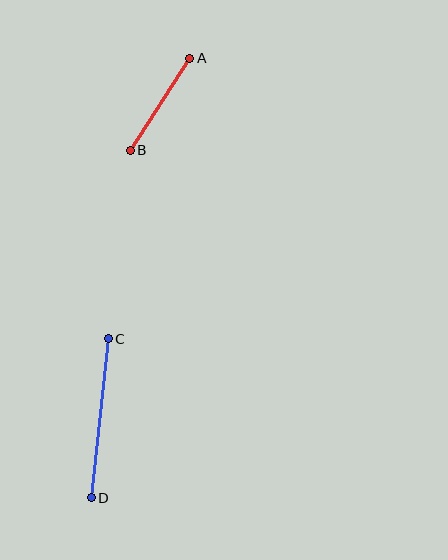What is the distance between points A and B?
The distance is approximately 110 pixels.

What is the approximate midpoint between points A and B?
The midpoint is at approximately (160, 104) pixels.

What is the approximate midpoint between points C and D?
The midpoint is at approximately (100, 418) pixels.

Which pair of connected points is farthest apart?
Points C and D are farthest apart.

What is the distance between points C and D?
The distance is approximately 160 pixels.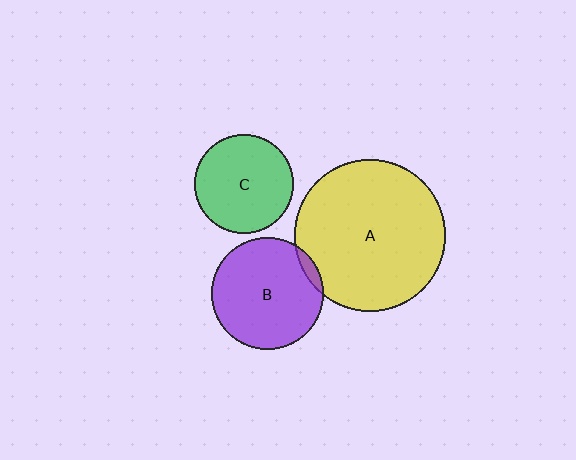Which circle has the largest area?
Circle A (yellow).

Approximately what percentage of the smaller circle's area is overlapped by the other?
Approximately 5%.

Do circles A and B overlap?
Yes.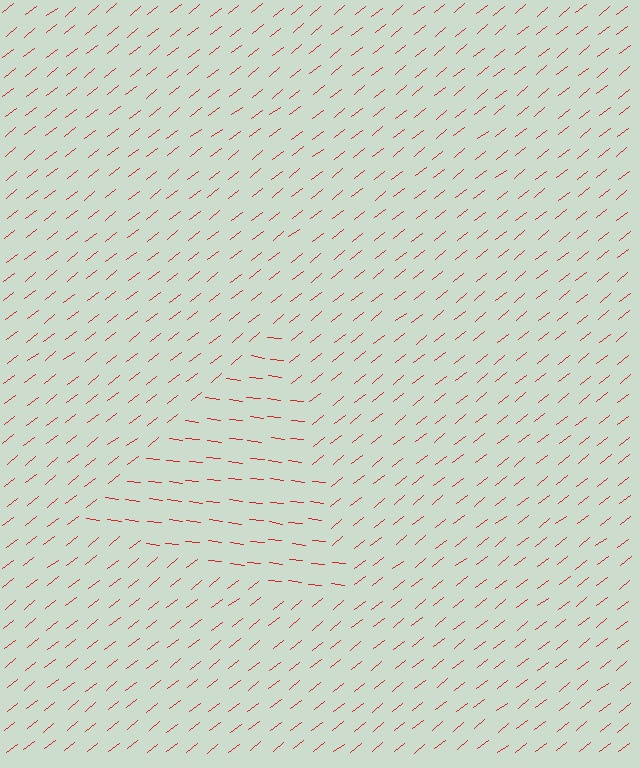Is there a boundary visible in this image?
Yes, there is a texture boundary formed by a change in line orientation.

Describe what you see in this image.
The image is filled with small red line segments. A triangle region in the image has lines oriented differently from the surrounding lines, creating a visible texture boundary.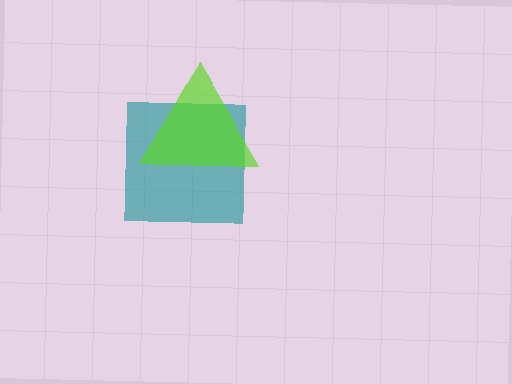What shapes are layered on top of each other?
The layered shapes are: a teal square, a lime triangle.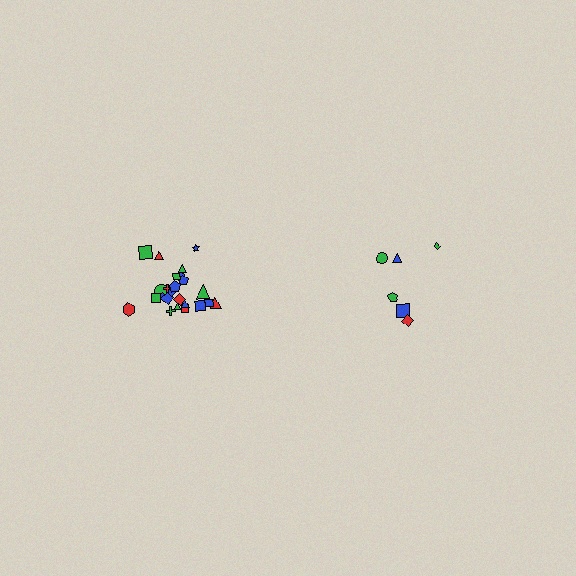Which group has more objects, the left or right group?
The left group.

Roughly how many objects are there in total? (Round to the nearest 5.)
Roughly 30 objects in total.